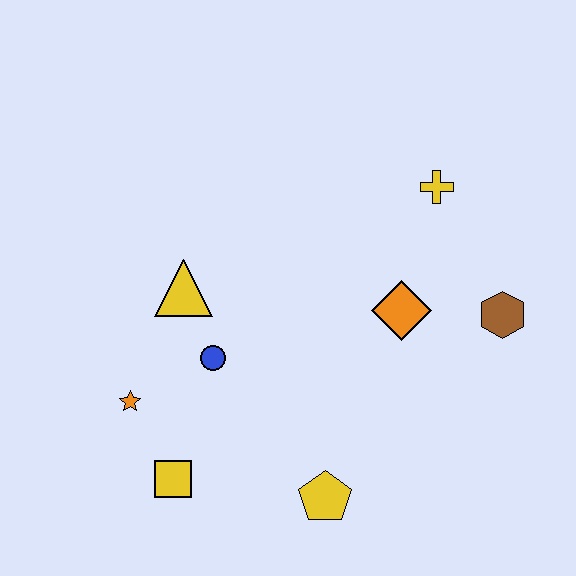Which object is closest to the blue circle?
The yellow triangle is closest to the blue circle.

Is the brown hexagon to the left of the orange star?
No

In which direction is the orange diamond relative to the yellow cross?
The orange diamond is below the yellow cross.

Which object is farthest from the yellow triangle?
The brown hexagon is farthest from the yellow triangle.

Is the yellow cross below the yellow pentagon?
No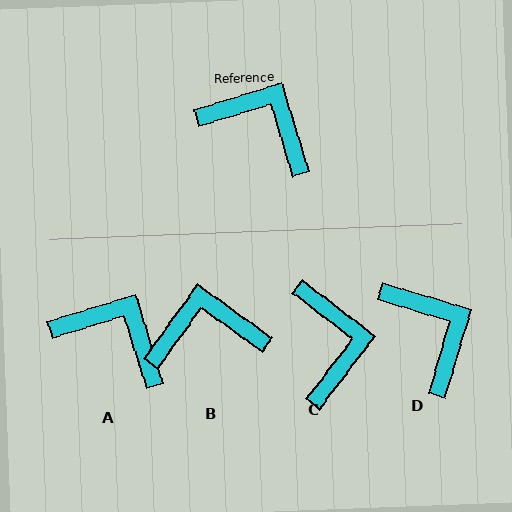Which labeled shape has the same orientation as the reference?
A.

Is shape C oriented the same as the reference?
No, it is off by about 55 degrees.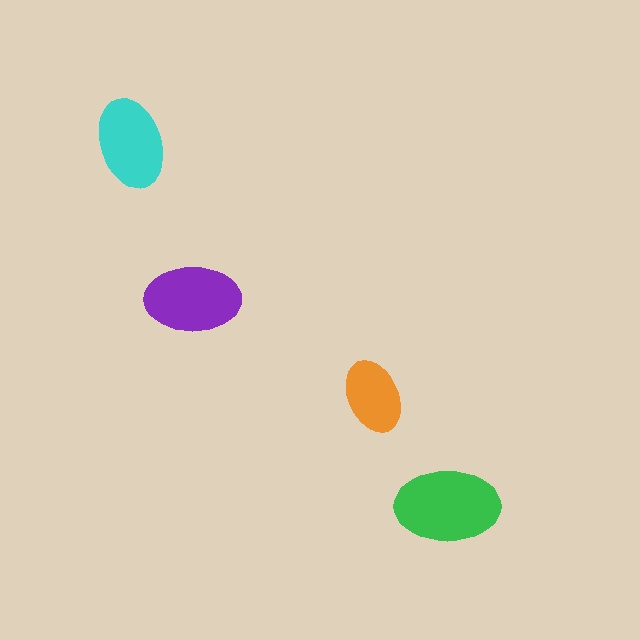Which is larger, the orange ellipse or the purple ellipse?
The purple one.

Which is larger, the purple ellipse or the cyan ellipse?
The purple one.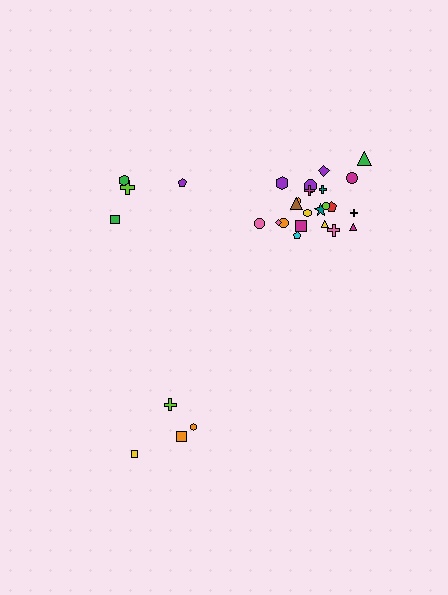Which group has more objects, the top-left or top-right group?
The top-right group.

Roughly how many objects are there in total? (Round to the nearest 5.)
Roughly 30 objects in total.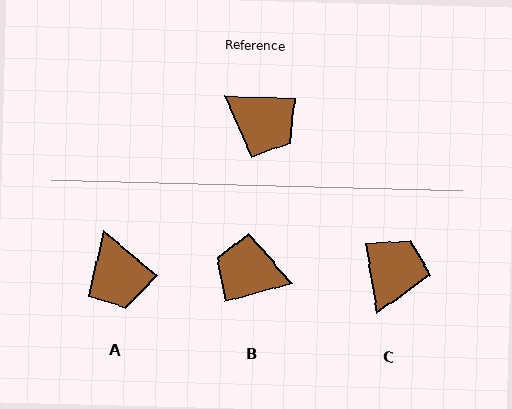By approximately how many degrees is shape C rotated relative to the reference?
Approximately 101 degrees counter-clockwise.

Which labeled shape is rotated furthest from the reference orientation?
B, about 163 degrees away.